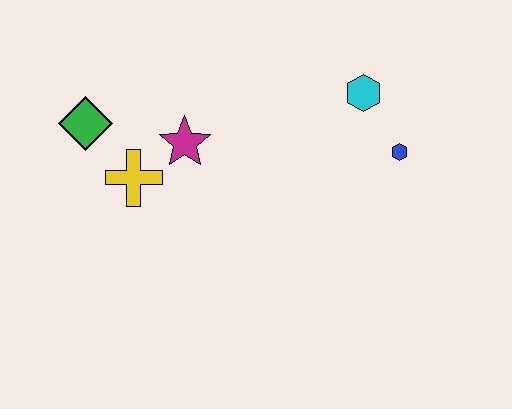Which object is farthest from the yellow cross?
The blue hexagon is farthest from the yellow cross.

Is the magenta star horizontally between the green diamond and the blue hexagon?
Yes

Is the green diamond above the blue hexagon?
Yes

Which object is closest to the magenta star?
The yellow cross is closest to the magenta star.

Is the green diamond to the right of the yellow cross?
No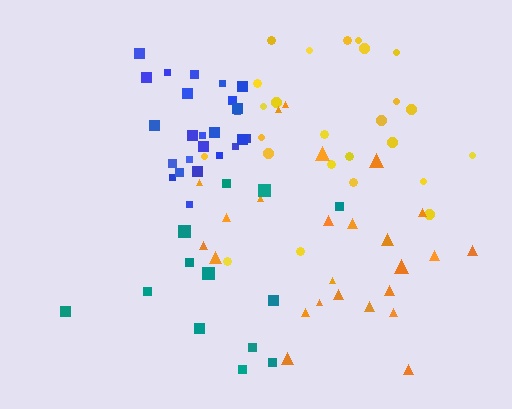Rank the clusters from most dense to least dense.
blue, yellow, orange, teal.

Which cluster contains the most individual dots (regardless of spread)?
Blue (26).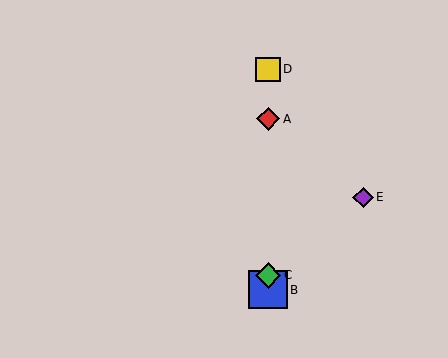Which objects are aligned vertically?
Objects A, B, C, D are aligned vertically.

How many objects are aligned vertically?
4 objects (A, B, C, D) are aligned vertically.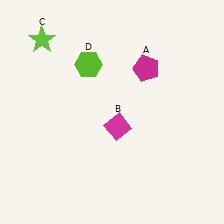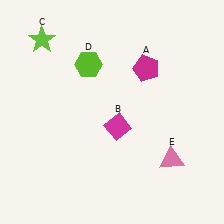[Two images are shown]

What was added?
A pink triangle (E) was added in Image 2.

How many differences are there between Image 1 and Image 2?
There is 1 difference between the two images.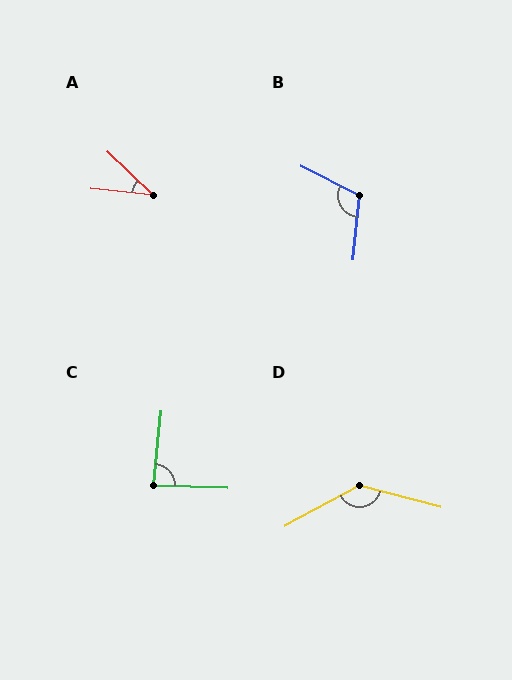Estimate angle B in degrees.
Approximately 111 degrees.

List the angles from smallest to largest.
A (38°), C (86°), B (111°), D (137°).